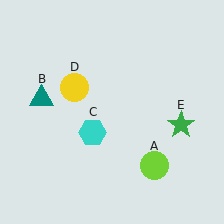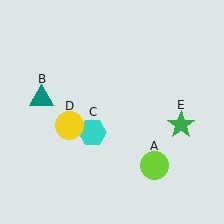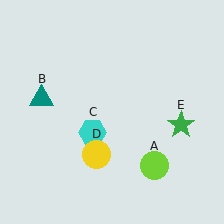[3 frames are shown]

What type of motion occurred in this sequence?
The yellow circle (object D) rotated counterclockwise around the center of the scene.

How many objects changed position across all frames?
1 object changed position: yellow circle (object D).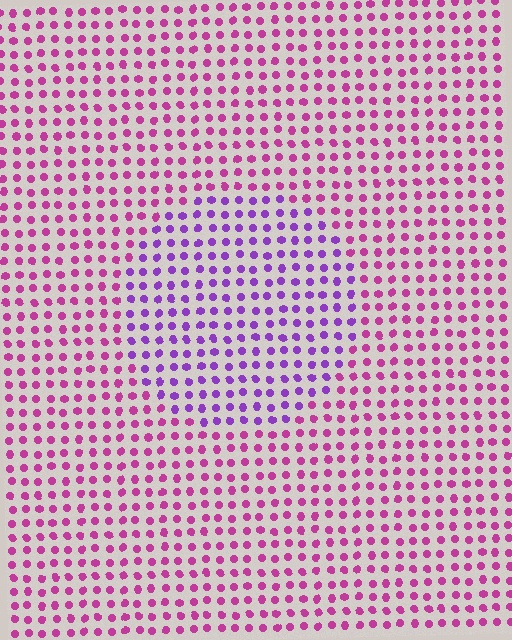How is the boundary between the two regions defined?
The boundary is defined purely by a slight shift in hue (about 39 degrees). Spacing, size, and orientation are identical on both sides.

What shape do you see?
I see a circle.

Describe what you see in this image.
The image is filled with small magenta elements in a uniform arrangement. A circle-shaped region is visible where the elements are tinted to a slightly different hue, forming a subtle color boundary.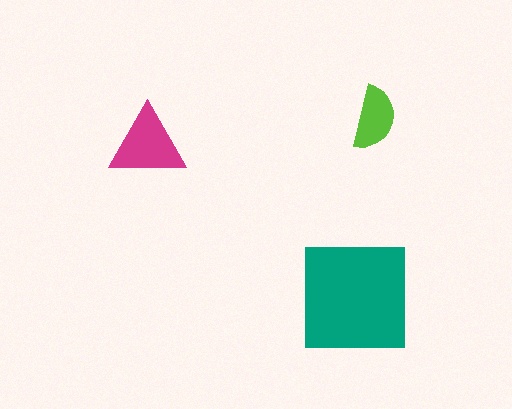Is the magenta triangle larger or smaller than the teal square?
Smaller.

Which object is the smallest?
The lime semicircle.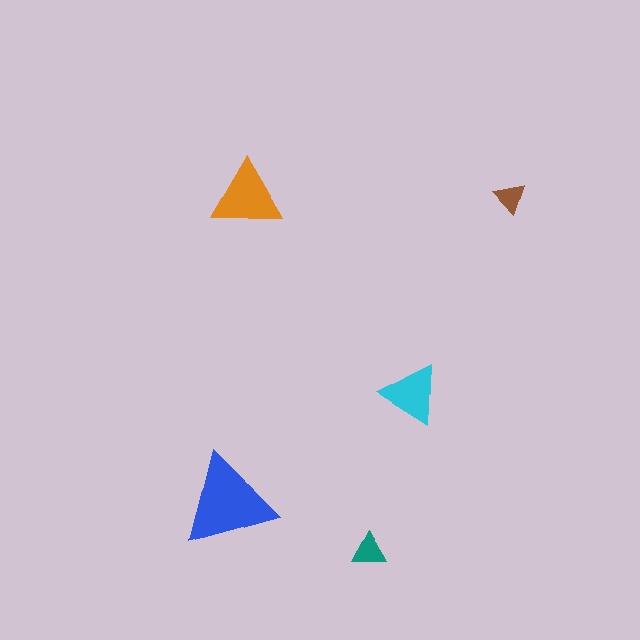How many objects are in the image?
There are 5 objects in the image.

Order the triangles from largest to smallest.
the blue one, the orange one, the cyan one, the teal one, the brown one.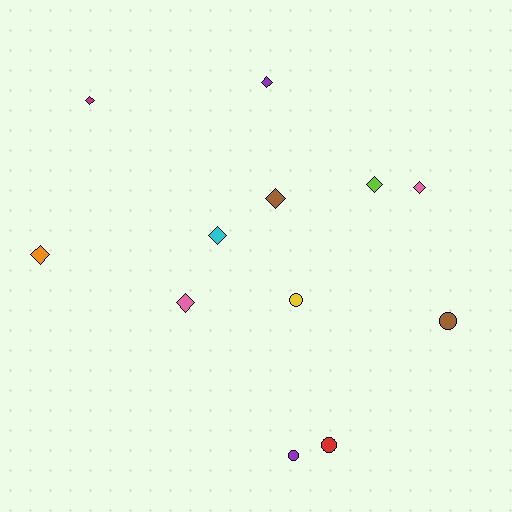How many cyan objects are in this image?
There is 1 cyan object.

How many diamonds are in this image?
There are 8 diamonds.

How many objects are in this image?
There are 12 objects.